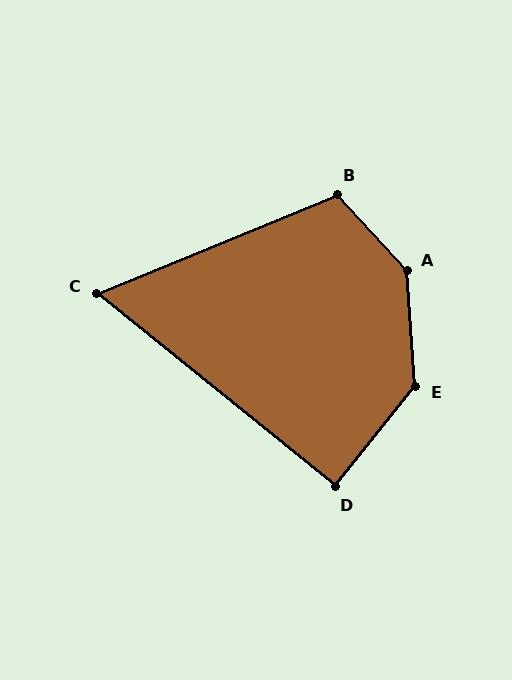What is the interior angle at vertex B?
Approximately 110 degrees (obtuse).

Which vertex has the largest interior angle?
A, at approximately 142 degrees.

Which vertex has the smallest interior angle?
C, at approximately 61 degrees.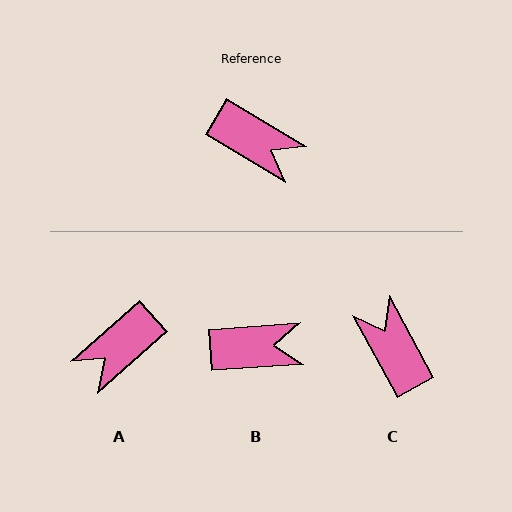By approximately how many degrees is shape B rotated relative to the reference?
Approximately 35 degrees counter-clockwise.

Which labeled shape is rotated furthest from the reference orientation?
C, about 149 degrees away.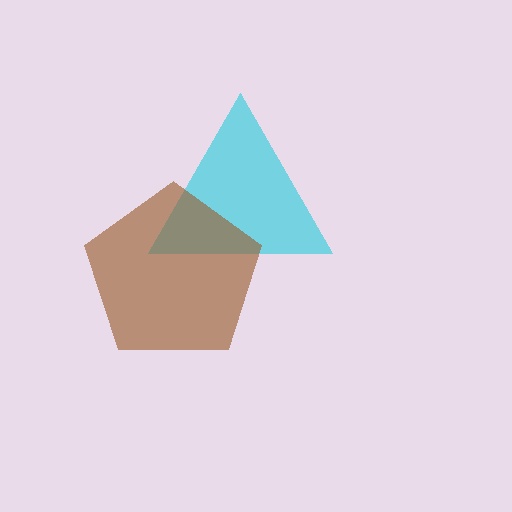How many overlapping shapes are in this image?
There are 2 overlapping shapes in the image.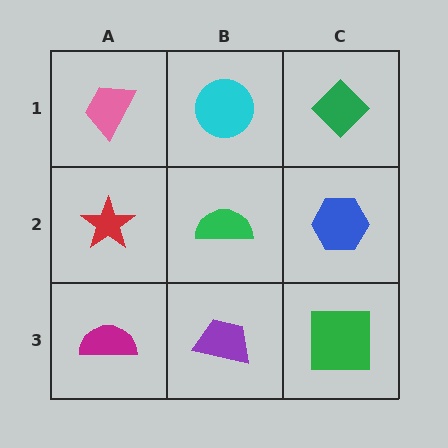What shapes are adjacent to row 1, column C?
A blue hexagon (row 2, column C), a cyan circle (row 1, column B).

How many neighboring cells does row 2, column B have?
4.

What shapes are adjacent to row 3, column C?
A blue hexagon (row 2, column C), a purple trapezoid (row 3, column B).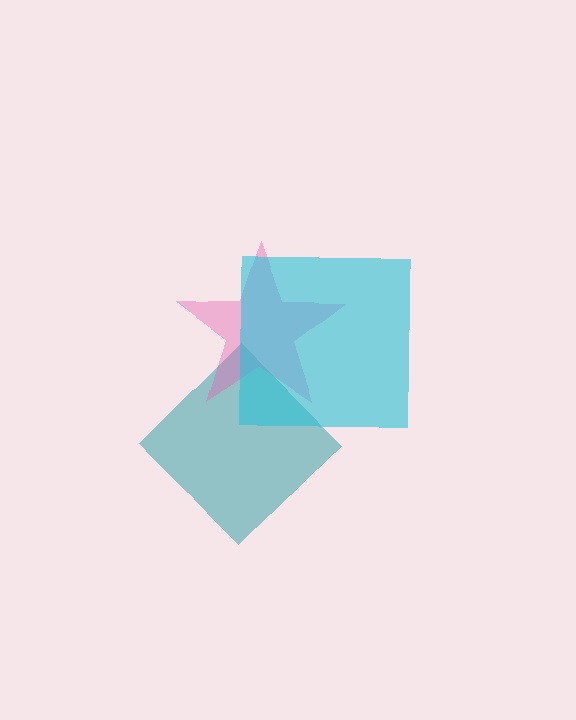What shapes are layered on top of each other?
The layered shapes are: a teal diamond, a pink star, a cyan square.